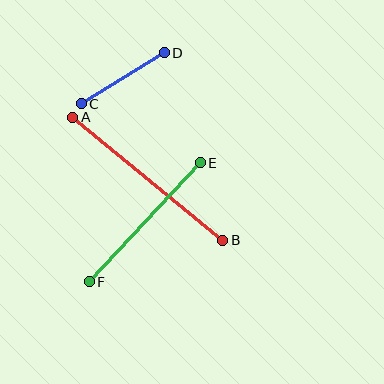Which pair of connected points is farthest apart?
Points A and B are farthest apart.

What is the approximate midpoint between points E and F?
The midpoint is at approximately (145, 222) pixels.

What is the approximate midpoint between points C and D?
The midpoint is at approximately (123, 78) pixels.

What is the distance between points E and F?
The distance is approximately 163 pixels.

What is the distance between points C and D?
The distance is approximately 97 pixels.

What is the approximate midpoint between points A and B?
The midpoint is at approximately (148, 179) pixels.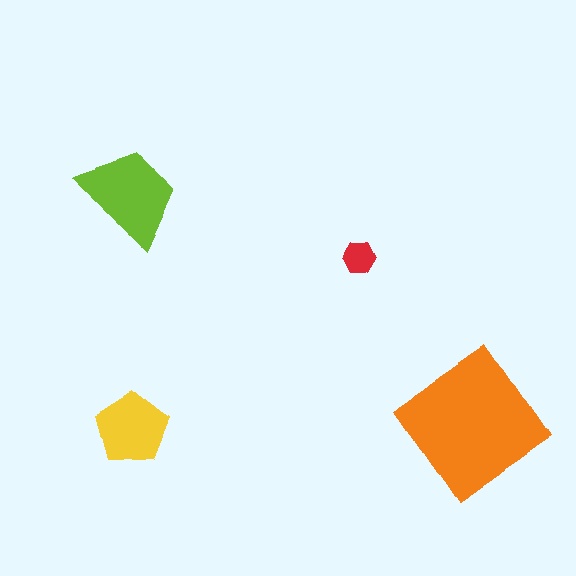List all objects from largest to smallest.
The orange diamond, the lime trapezoid, the yellow pentagon, the red hexagon.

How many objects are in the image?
There are 4 objects in the image.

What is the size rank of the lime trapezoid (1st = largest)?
2nd.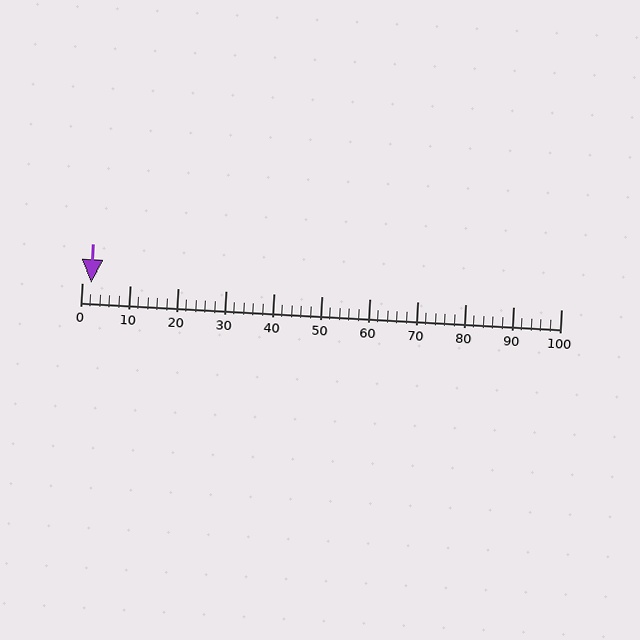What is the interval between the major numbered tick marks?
The major tick marks are spaced 10 units apart.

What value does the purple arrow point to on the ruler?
The purple arrow points to approximately 2.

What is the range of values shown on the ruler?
The ruler shows values from 0 to 100.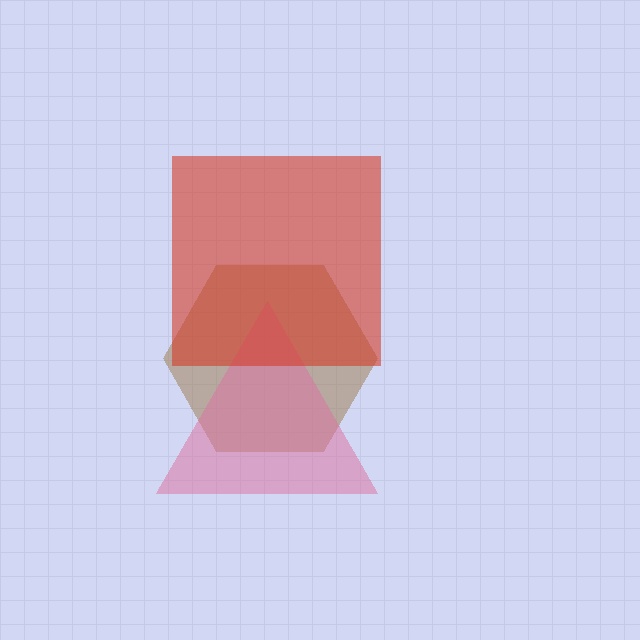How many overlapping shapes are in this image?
There are 3 overlapping shapes in the image.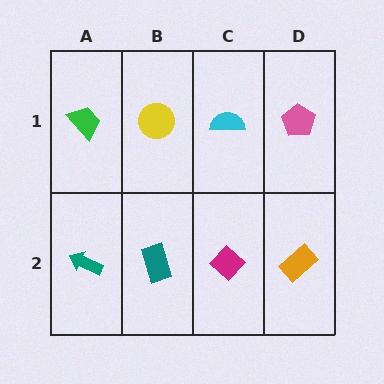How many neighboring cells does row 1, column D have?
2.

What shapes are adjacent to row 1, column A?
A teal arrow (row 2, column A), a yellow circle (row 1, column B).